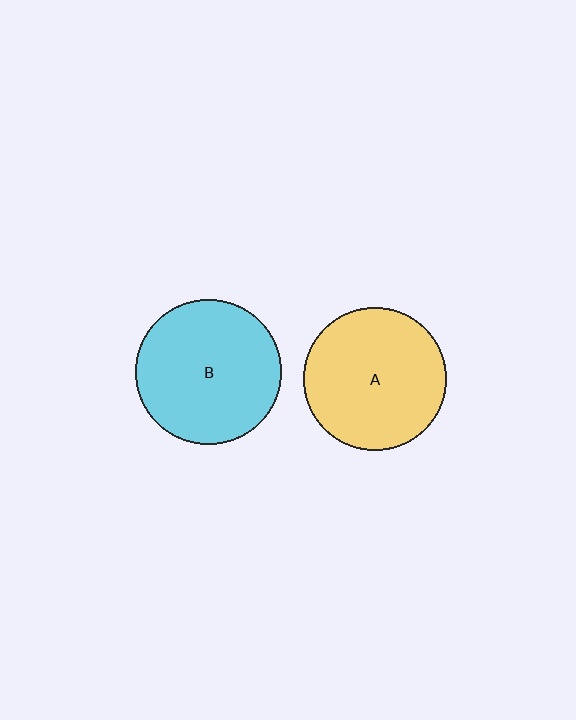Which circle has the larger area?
Circle B (cyan).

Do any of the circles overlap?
No, none of the circles overlap.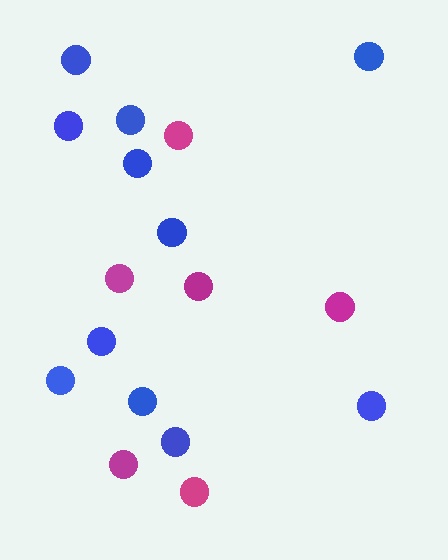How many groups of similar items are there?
There are 2 groups: one group of magenta circles (6) and one group of blue circles (11).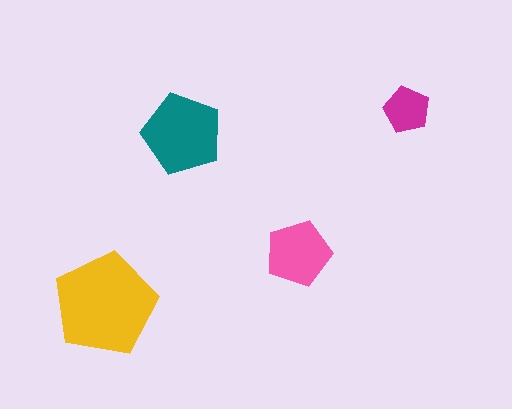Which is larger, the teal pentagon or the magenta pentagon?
The teal one.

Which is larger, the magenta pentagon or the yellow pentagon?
The yellow one.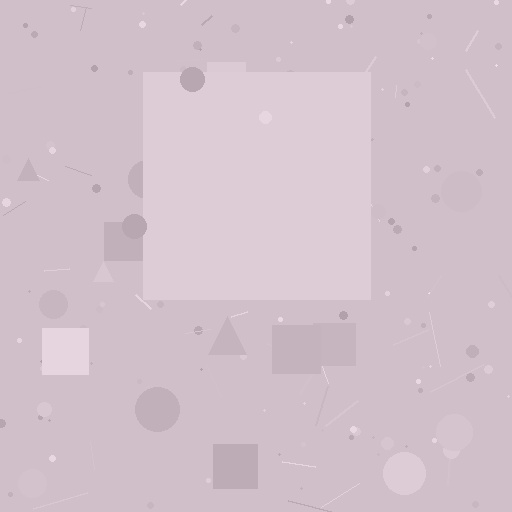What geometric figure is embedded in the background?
A square is embedded in the background.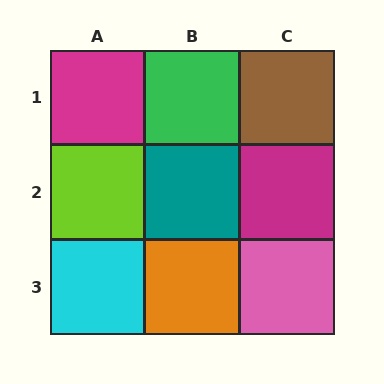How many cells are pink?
1 cell is pink.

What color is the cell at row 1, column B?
Green.